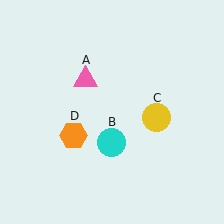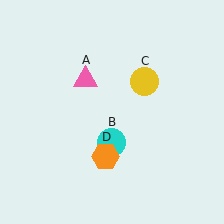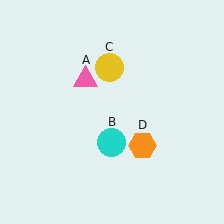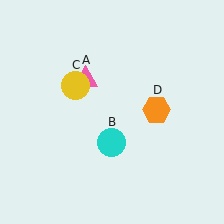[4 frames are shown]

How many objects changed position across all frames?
2 objects changed position: yellow circle (object C), orange hexagon (object D).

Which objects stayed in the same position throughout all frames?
Pink triangle (object A) and cyan circle (object B) remained stationary.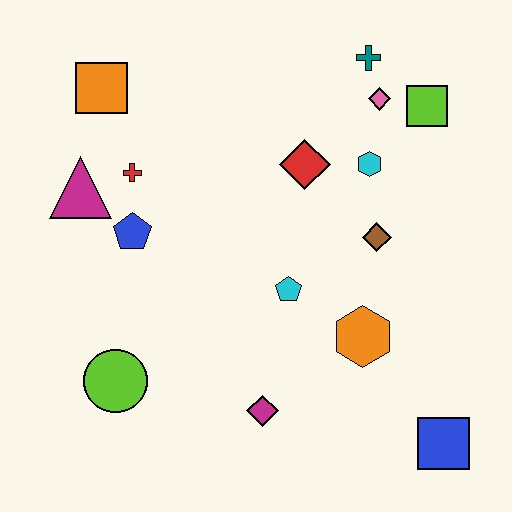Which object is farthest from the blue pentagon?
The blue square is farthest from the blue pentagon.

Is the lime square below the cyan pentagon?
No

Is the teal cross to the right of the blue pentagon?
Yes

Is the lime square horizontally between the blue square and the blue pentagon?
Yes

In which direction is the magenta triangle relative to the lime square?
The magenta triangle is to the left of the lime square.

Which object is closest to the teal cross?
The pink diamond is closest to the teal cross.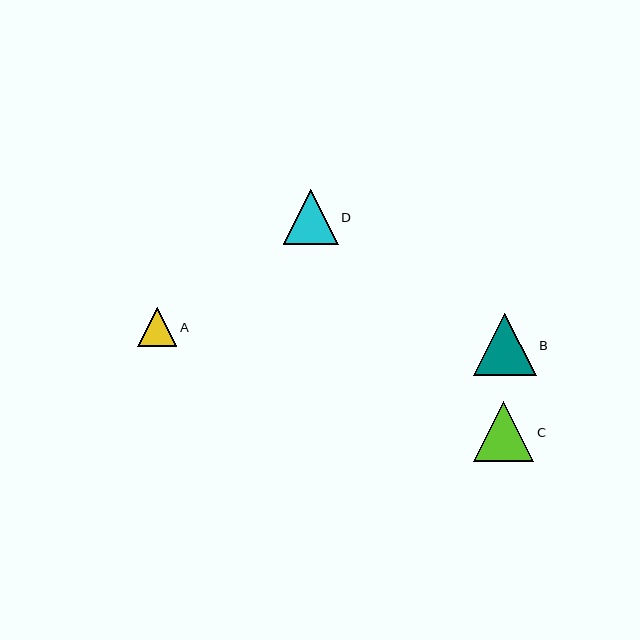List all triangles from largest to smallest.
From largest to smallest: B, C, D, A.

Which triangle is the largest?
Triangle B is the largest with a size of approximately 62 pixels.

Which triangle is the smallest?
Triangle A is the smallest with a size of approximately 39 pixels.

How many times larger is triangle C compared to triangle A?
Triangle C is approximately 1.5 times the size of triangle A.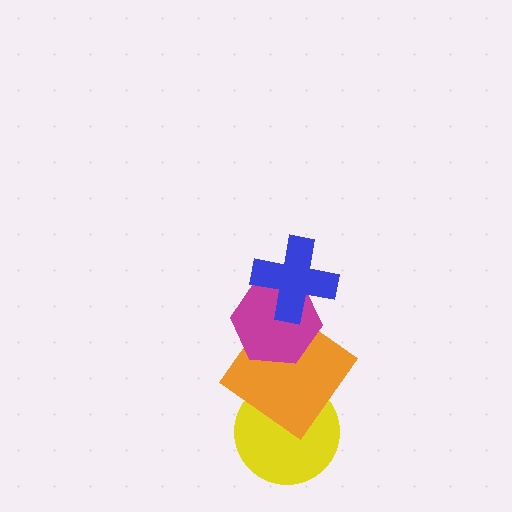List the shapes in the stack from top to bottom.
From top to bottom: the blue cross, the magenta hexagon, the orange diamond, the yellow circle.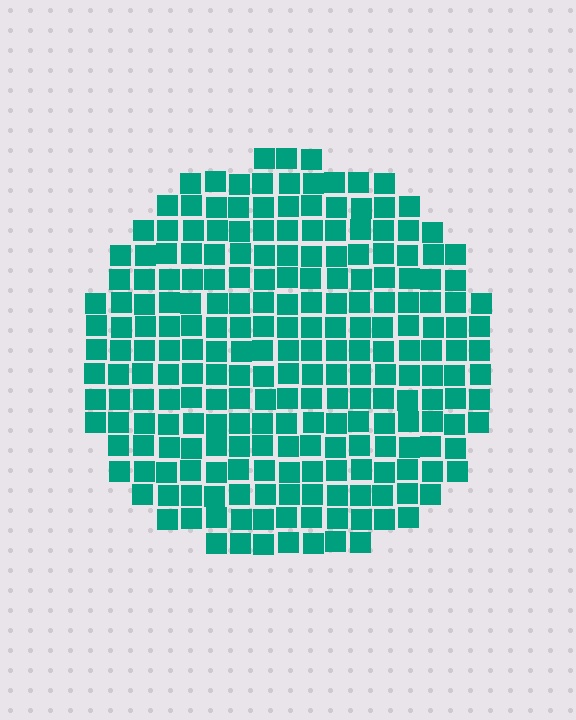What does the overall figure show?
The overall figure shows a circle.